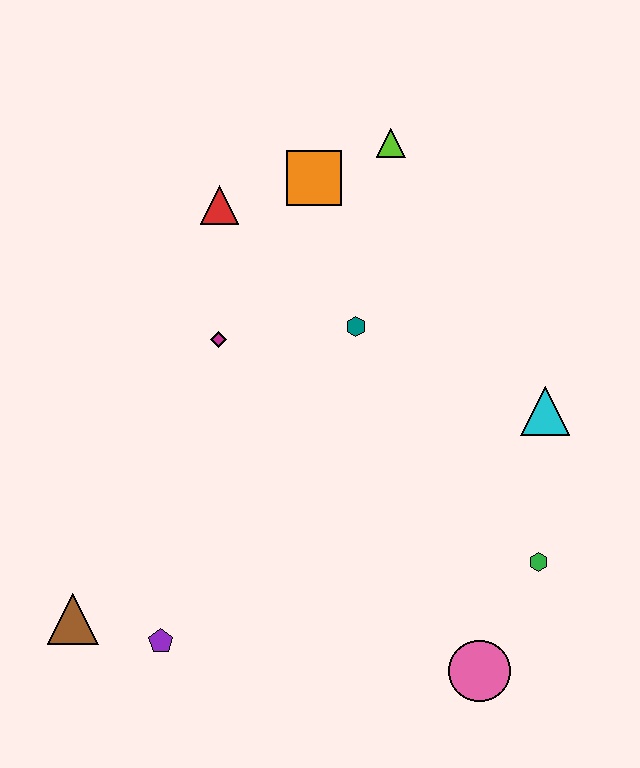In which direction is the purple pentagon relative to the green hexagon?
The purple pentagon is to the left of the green hexagon.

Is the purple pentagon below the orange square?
Yes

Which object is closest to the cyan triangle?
The green hexagon is closest to the cyan triangle.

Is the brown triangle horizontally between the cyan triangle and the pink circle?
No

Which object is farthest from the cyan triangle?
The brown triangle is farthest from the cyan triangle.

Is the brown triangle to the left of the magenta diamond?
Yes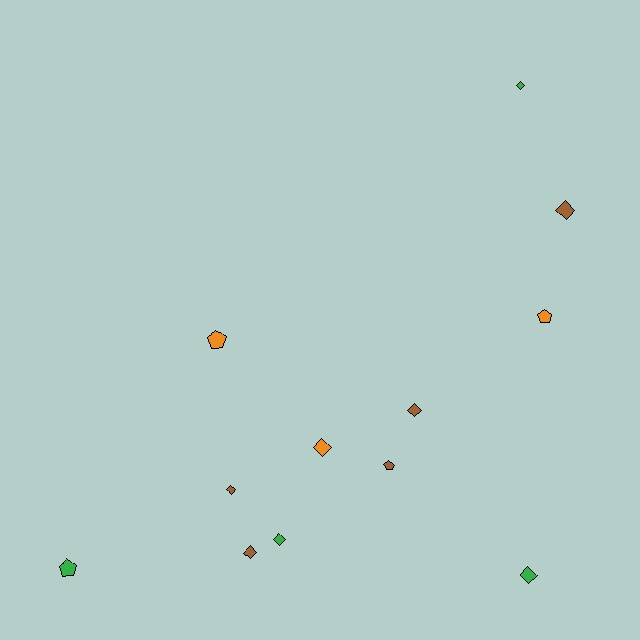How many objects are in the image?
There are 12 objects.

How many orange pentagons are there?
There are 2 orange pentagons.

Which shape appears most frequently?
Diamond, with 8 objects.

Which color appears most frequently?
Brown, with 5 objects.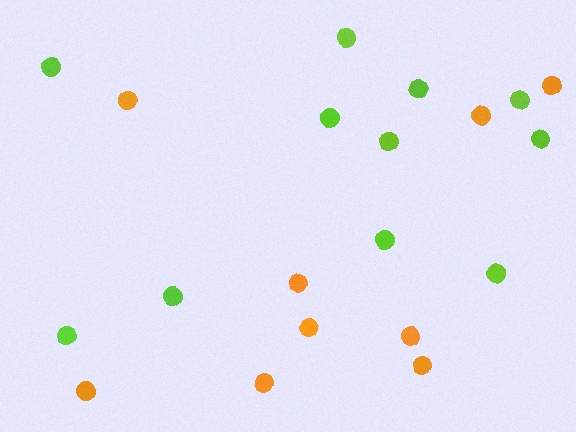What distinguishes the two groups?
There are 2 groups: one group of lime circles (11) and one group of orange circles (9).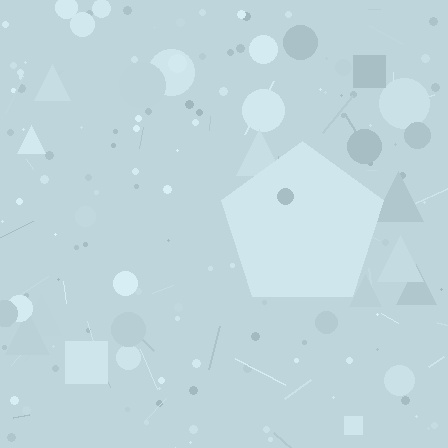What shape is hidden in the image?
A pentagon is hidden in the image.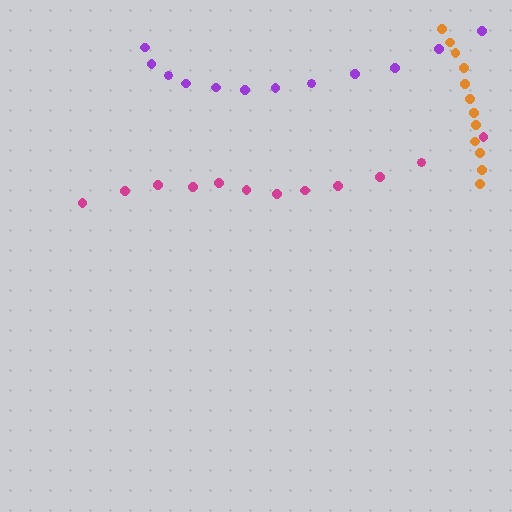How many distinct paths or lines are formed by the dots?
There are 3 distinct paths.